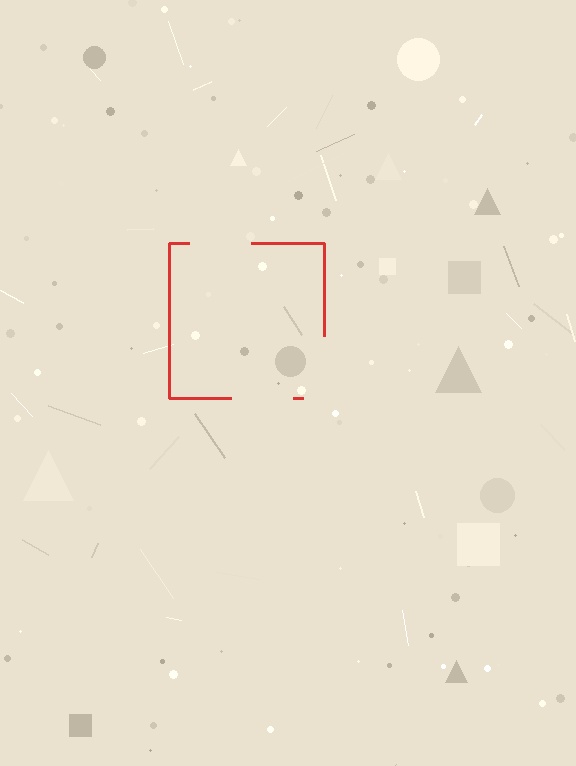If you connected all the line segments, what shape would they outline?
They would outline a square.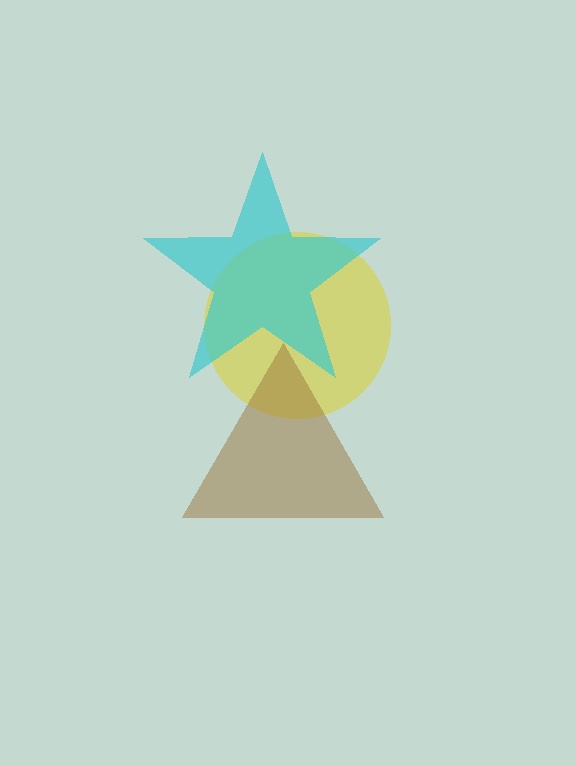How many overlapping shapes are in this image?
There are 3 overlapping shapes in the image.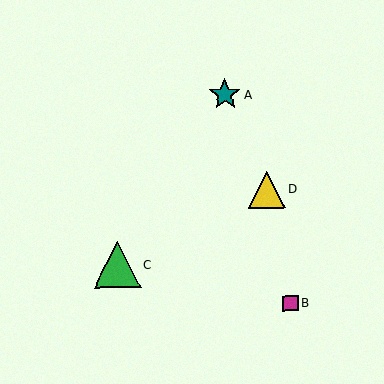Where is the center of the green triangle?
The center of the green triangle is at (118, 265).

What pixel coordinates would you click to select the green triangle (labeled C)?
Click at (118, 265) to select the green triangle C.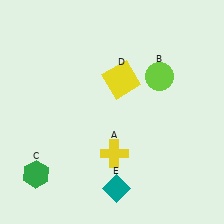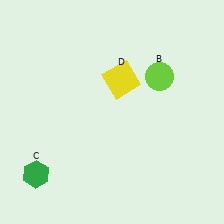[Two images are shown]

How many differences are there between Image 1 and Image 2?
There are 2 differences between the two images.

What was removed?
The yellow cross (A), the teal diamond (E) were removed in Image 2.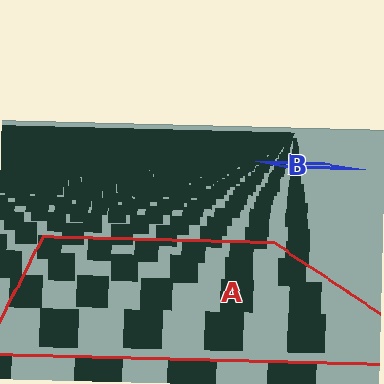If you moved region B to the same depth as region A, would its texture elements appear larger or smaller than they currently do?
They would appear larger. At a closer depth, the same texture elements are projected at a bigger on-screen size.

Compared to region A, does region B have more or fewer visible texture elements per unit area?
Region B has more texture elements per unit area — they are packed more densely because it is farther away.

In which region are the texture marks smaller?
The texture marks are smaller in region B, because it is farther away.